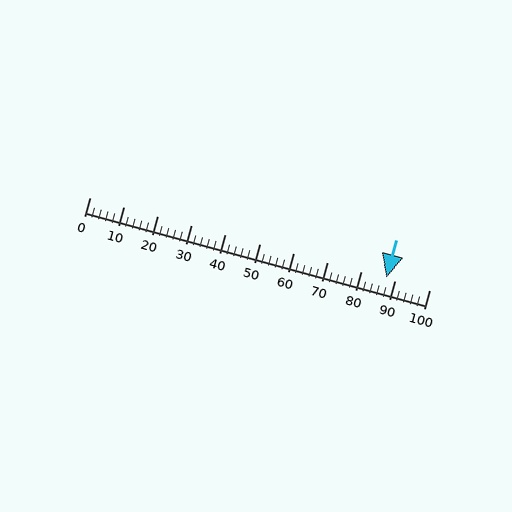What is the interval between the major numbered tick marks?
The major tick marks are spaced 10 units apart.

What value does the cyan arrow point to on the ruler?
The cyan arrow points to approximately 87.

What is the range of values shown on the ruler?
The ruler shows values from 0 to 100.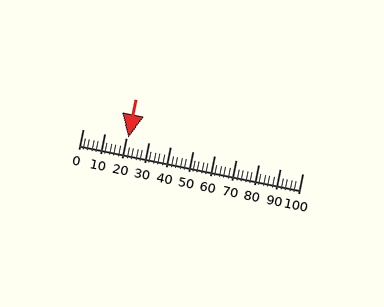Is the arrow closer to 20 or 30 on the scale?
The arrow is closer to 20.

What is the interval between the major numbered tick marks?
The major tick marks are spaced 10 units apart.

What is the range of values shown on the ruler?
The ruler shows values from 0 to 100.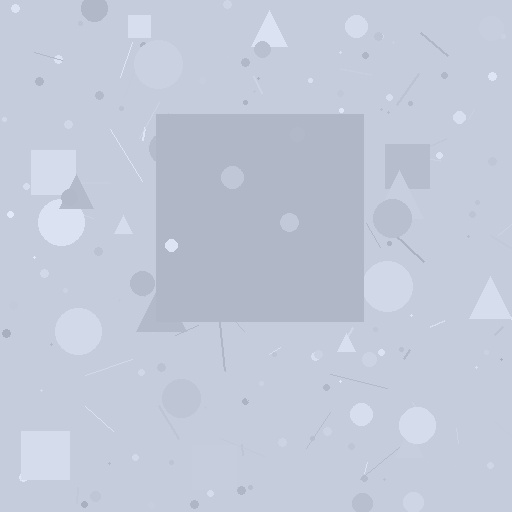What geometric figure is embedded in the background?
A square is embedded in the background.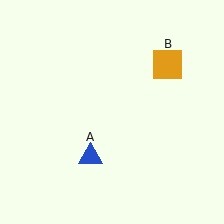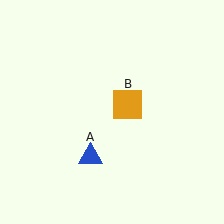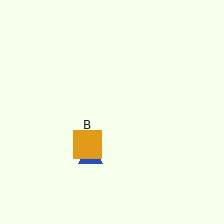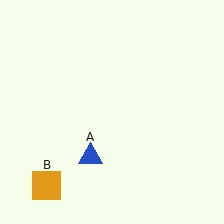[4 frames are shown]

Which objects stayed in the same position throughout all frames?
Blue triangle (object A) remained stationary.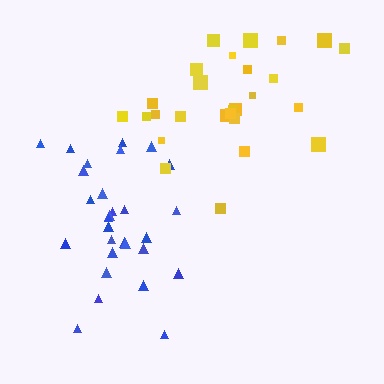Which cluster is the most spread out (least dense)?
Yellow.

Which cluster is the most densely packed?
Blue.